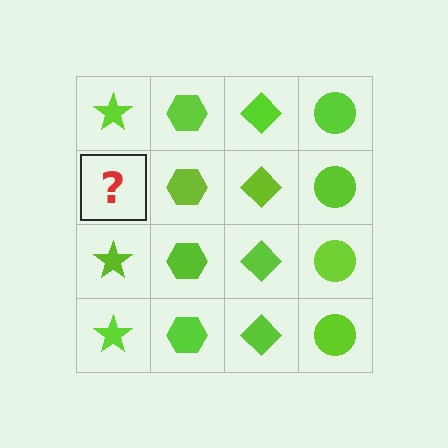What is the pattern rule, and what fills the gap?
The rule is that each column has a consistent shape. The gap should be filled with a lime star.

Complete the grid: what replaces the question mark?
The question mark should be replaced with a lime star.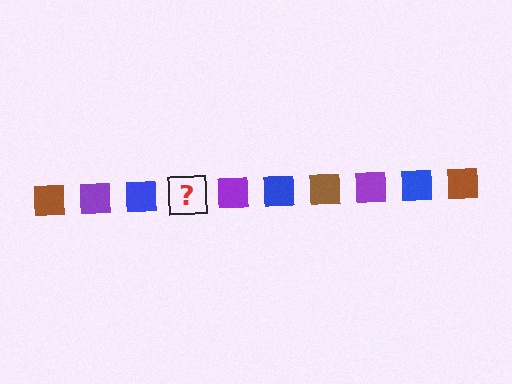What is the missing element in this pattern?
The missing element is a brown square.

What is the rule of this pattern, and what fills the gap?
The rule is that the pattern cycles through brown, purple, blue squares. The gap should be filled with a brown square.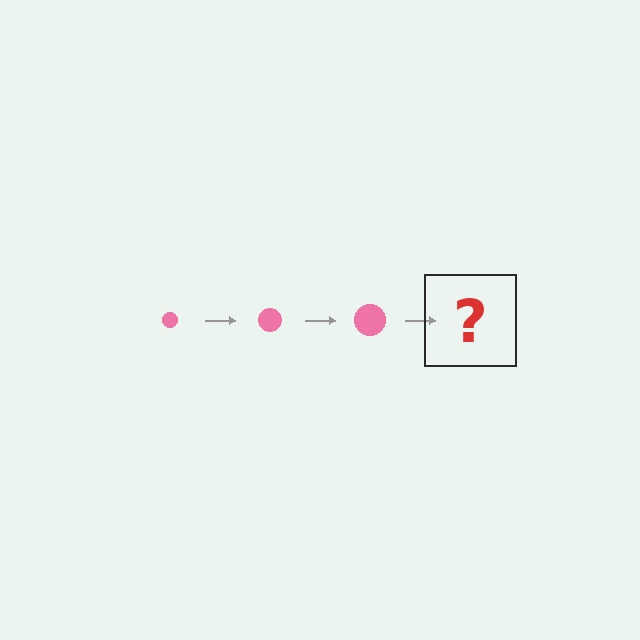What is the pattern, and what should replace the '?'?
The pattern is that the circle gets progressively larger each step. The '?' should be a pink circle, larger than the previous one.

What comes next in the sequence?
The next element should be a pink circle, larger than the previous one.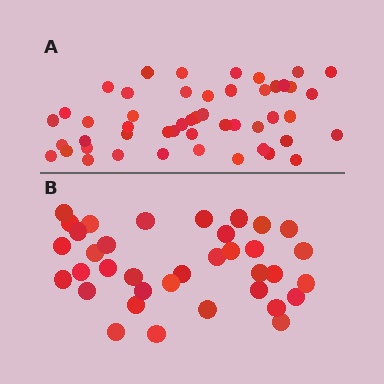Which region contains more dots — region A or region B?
Region A (the top region) has more dots.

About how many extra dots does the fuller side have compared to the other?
Region A has approximately 15 more dots than region B.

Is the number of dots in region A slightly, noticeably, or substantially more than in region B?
Region A has noticeably more, but not dramatically so. The ratio is roughly 1.4 to 1.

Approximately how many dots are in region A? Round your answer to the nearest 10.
About 50 dots. (The exact count is 49, which rounds to 50.)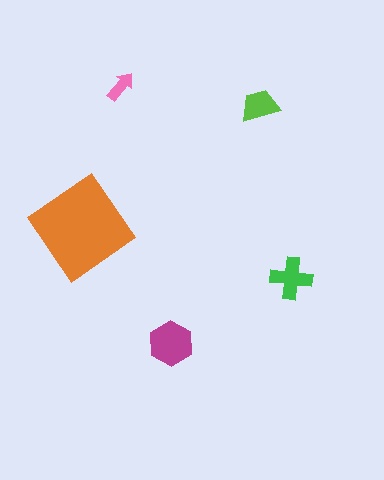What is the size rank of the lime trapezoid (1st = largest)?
4th.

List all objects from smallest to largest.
The pink arrow, the lime trapezoid, the green cross, the magenta hexagon, the orange diamond.